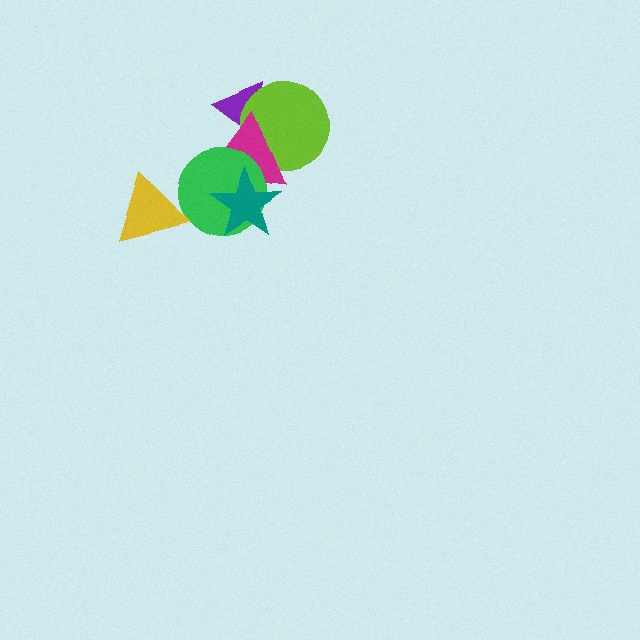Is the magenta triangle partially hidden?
Yes, it is partially covered by another shape.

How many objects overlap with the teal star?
2 objects overlap with the teal star.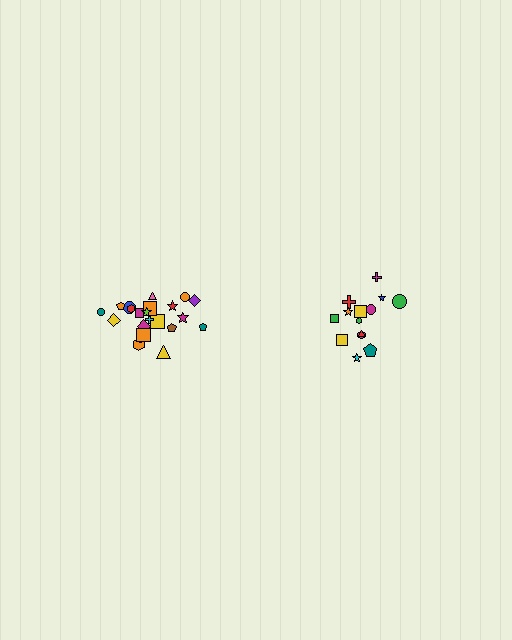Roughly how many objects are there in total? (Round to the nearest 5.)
Roughly 35 objects in total.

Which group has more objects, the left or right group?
The left group.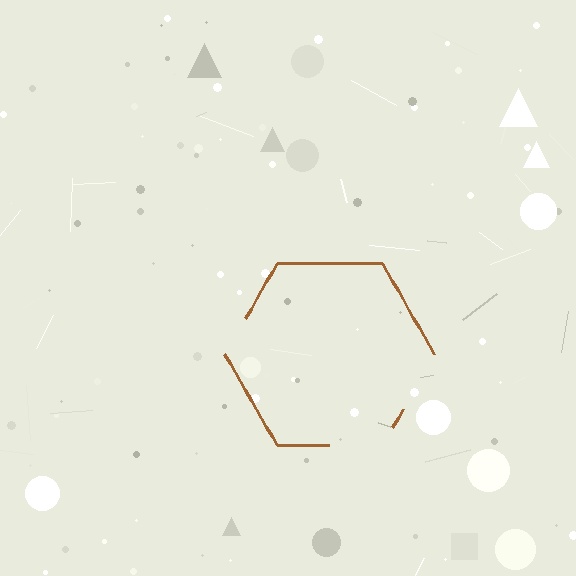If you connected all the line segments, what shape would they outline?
They would outline a hexagon.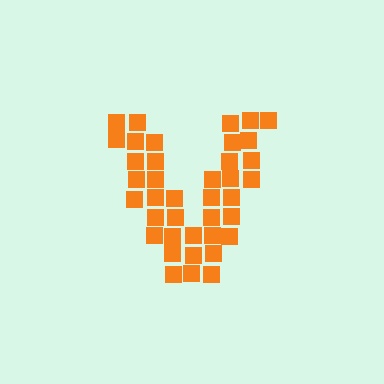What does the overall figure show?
The overall figure shows the letter V.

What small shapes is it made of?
It is made of small squares.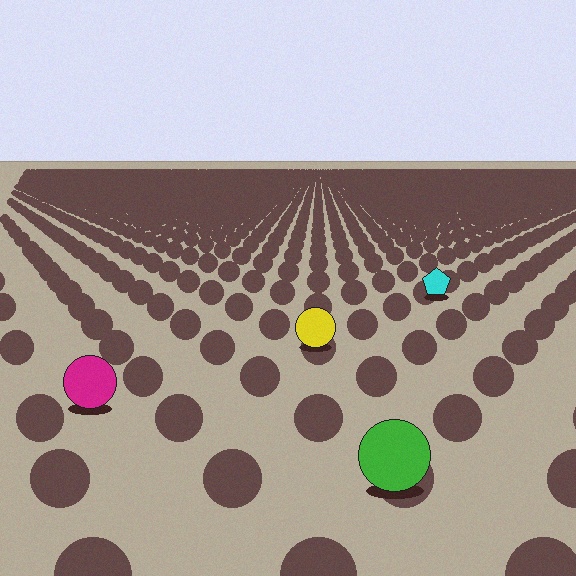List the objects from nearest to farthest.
From nearest to farthest: the green circle, the magenta circle, the yellow circle, the cyan pentagon.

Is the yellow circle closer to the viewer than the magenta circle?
No. The magenta circle is closer — you can tell from the texture gradient: the ground texture is coarser near it.